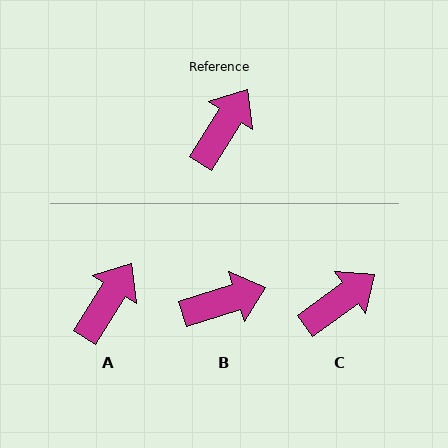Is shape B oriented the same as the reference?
No, it is off by about 40 degrees.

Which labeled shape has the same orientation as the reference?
A.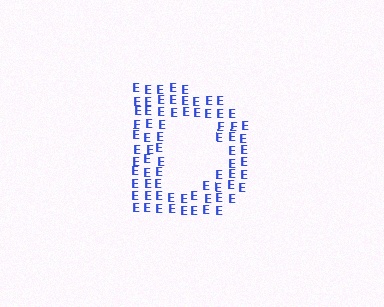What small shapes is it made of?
It is made of small letter E's.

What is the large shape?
The large shape is the letter D.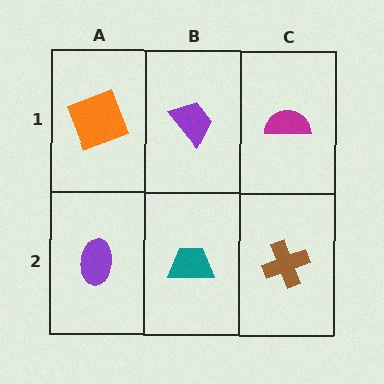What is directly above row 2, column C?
A magenta semicircle.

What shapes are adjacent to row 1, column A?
A purple ellipse (row 2, column A), a purple trapezoid (row 1, column B).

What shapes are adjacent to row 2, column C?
A magenta semicircle (row 1, column C), a teal trapezoid (row 2, column B).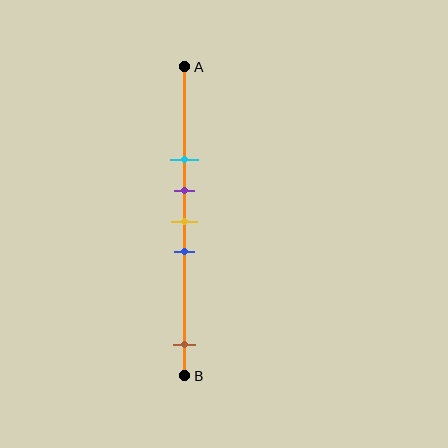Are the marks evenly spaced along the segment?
No, the marks are not evenly spaced.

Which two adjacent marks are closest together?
The purple and yellow marks are the closest adjacent pair.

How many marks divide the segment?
There are 5 marks dividing the segment.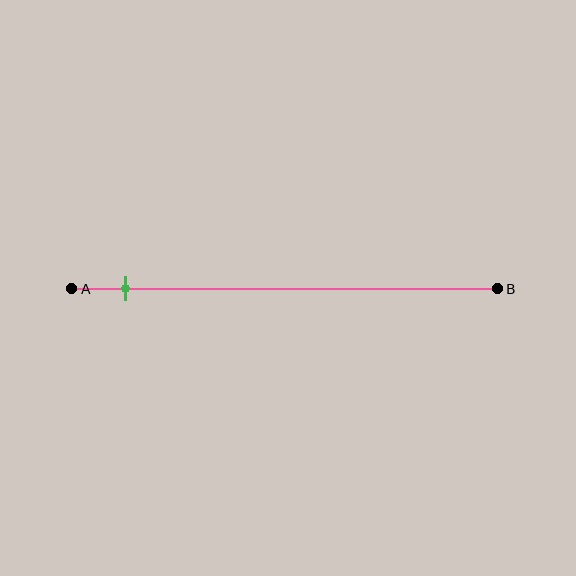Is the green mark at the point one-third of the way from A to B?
No, the mark is at about 15% from A, not at the 33% one-third point.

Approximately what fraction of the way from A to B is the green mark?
The green mark is approximately 15% of the way from A to B.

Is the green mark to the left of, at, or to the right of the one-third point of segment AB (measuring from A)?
The green mark is to the left of the one-third point of segment AB.